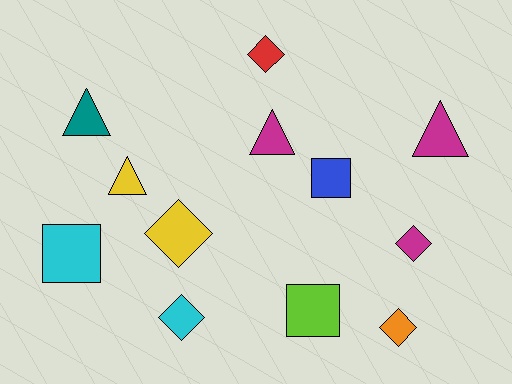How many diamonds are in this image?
There are 5 diamonds.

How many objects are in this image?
There are 12 objects.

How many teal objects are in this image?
There is 1 teal object.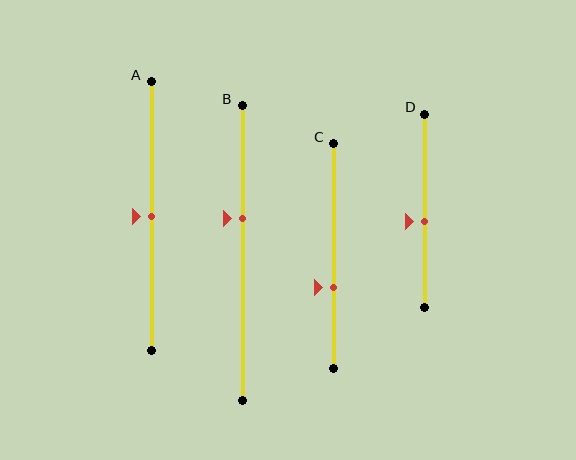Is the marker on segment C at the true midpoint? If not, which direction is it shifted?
No, the marker on segment C is shifted downward by about 14% of the segment length.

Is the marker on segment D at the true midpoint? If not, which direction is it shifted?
No, the marker on segment D is shifted downward by about 5% of the segment length.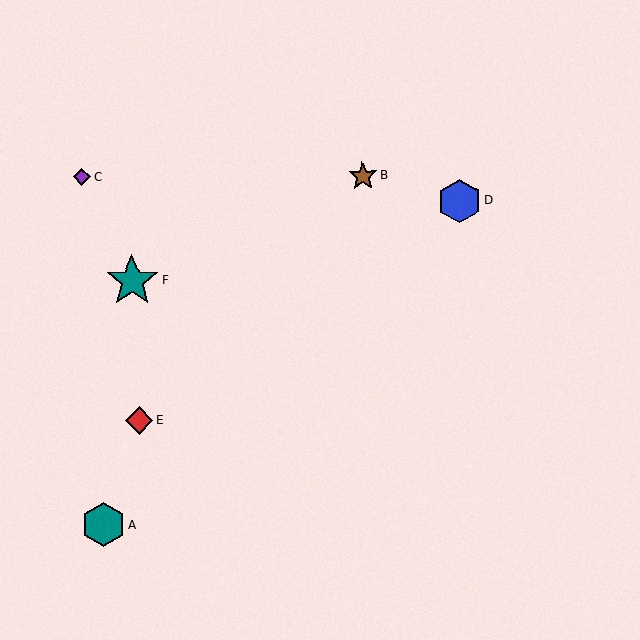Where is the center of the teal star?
The center of the teal star is at (132, 281).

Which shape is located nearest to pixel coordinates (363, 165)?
The brown star (labeled B) at (363, 176) is nearest to that location.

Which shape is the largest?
The teal star (labeled F) is the largest.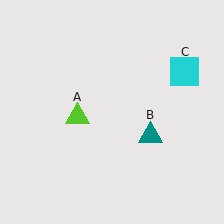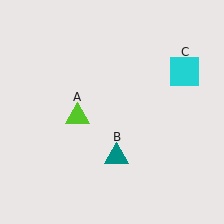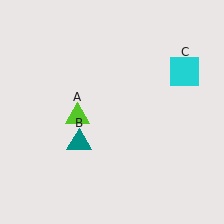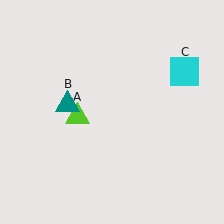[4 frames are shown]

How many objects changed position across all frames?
1 object changed position: teal triangle (object B).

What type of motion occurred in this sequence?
The teal triangle (object B) rotated clockwise around the center of the scene.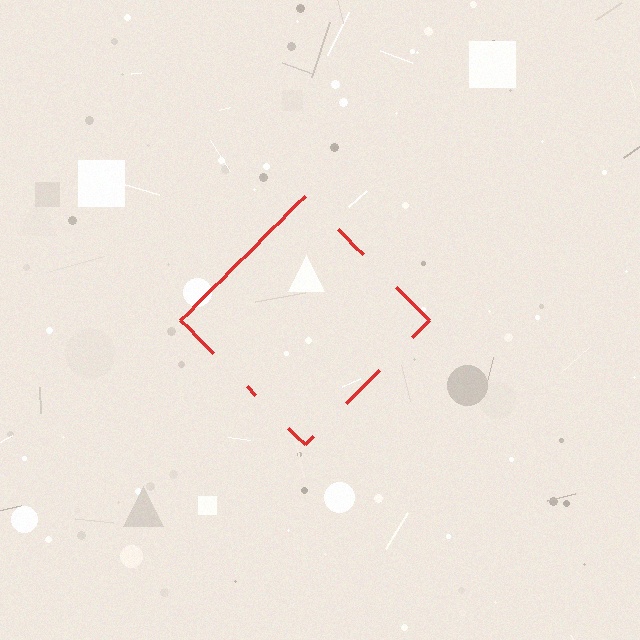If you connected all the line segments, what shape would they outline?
They would outline a diamond.